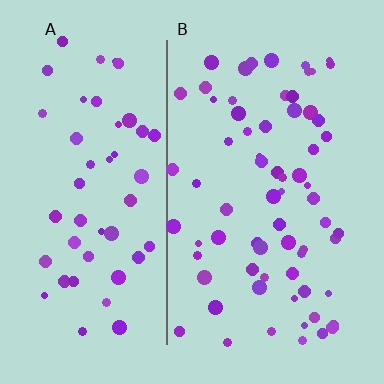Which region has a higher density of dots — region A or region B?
B (the right).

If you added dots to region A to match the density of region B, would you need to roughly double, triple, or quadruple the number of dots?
Approximately double.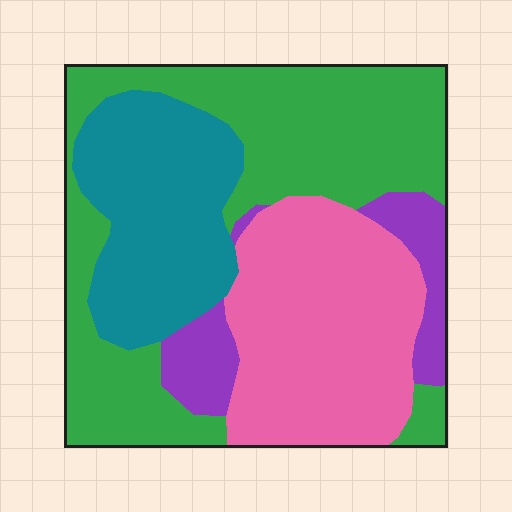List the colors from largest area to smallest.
From largest to smallest: green, pink, teal, purple.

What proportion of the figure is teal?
Teal takes up about one fifth (1/5) of the figure.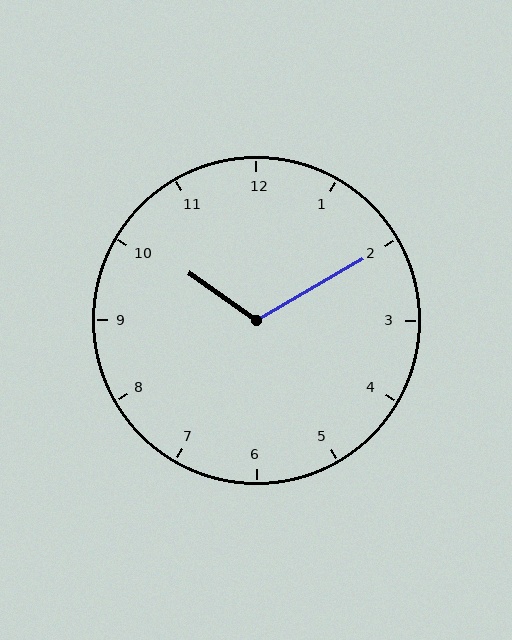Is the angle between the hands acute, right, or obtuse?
It is obtuse.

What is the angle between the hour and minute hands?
Approximately 115 degrees.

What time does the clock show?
10:10.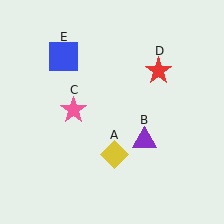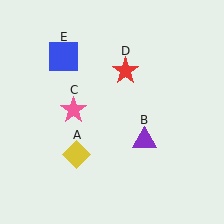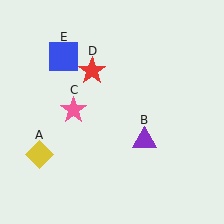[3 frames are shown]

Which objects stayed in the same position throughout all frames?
Purple triangle (object B) and pink star (object C) and blue square (object E) remained stationary.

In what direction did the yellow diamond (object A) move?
The yellow diamond (object A) moved left.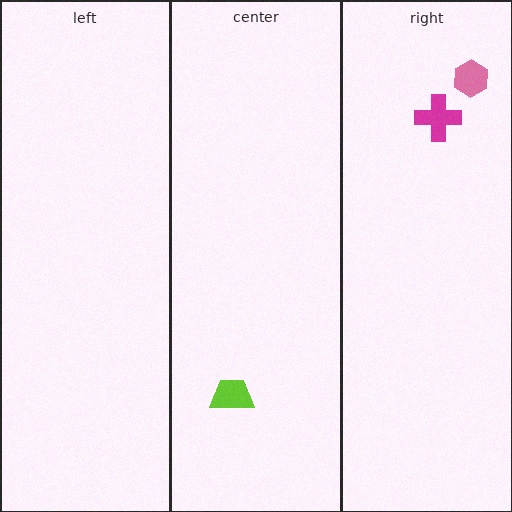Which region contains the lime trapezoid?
The center region.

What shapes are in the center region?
The lime trapezoid.